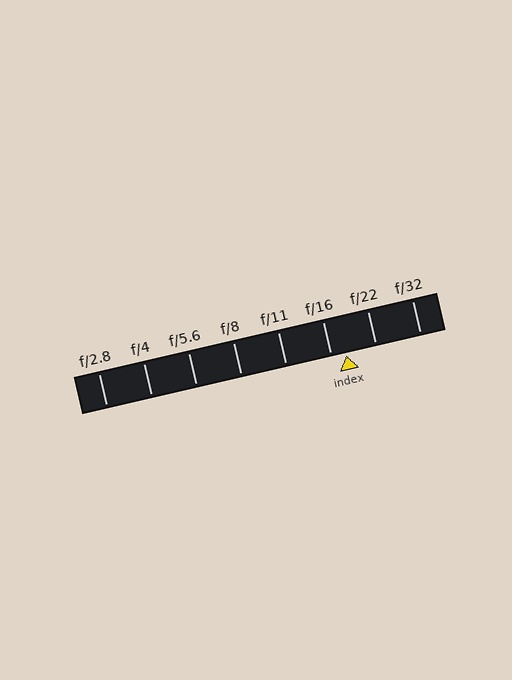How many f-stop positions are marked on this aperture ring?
There are 8 f-stop positions marked.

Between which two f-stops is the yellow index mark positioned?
The index mark is between f/16 and f/22.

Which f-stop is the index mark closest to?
The index mark is closest to f/16.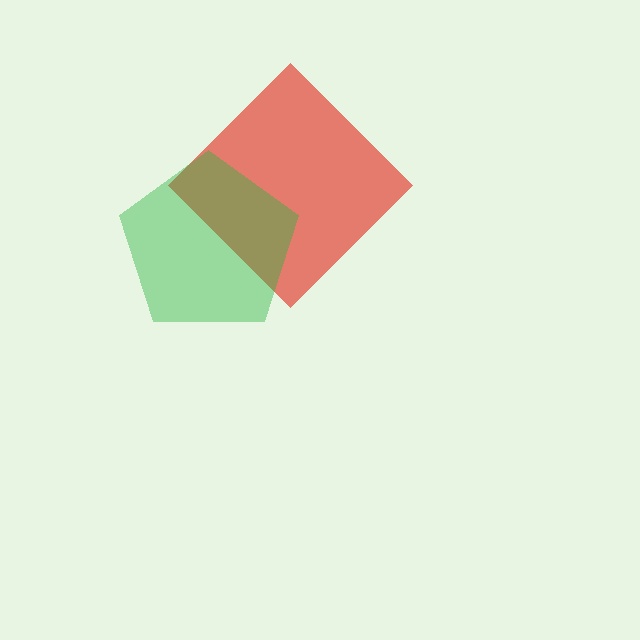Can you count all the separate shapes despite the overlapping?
Yes, there are 2 separate shapes.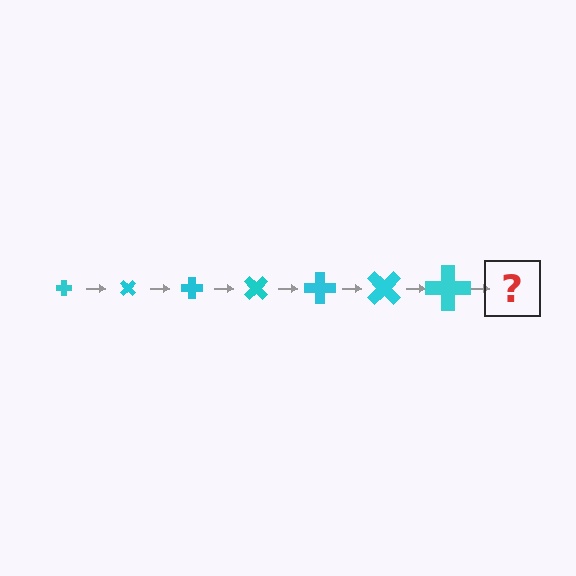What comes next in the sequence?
The next element should be a cross, larger than the previous one and rotated 315 degrees from the start.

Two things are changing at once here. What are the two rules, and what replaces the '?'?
The two rules are that the cross grows larger each step and it rotates 45 degrees each step. The '?' should be a cross, larger than the previous one and rotated 315 degrees from the start.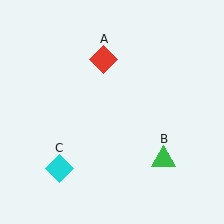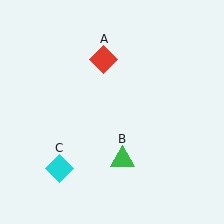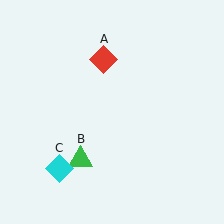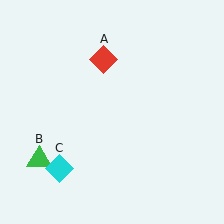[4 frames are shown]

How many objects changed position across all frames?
1 object changed position: green triangle (object B).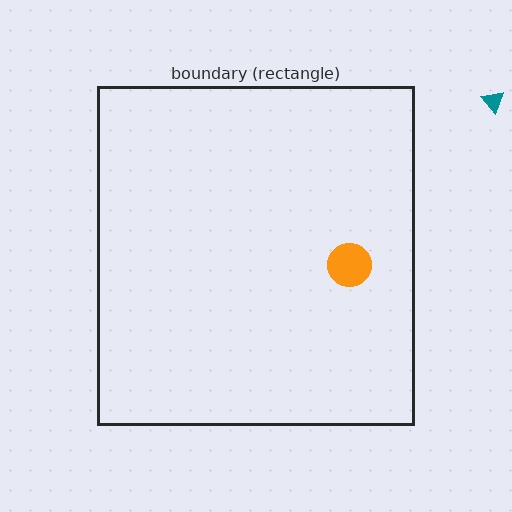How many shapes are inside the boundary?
1 inside, 1 outside.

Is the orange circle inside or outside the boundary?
Inside.